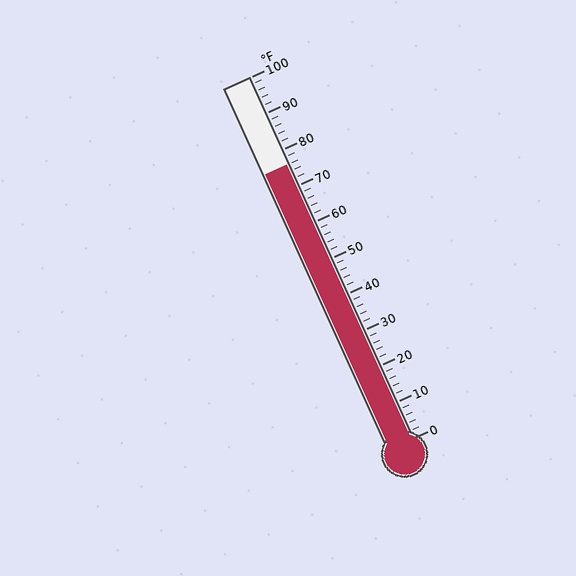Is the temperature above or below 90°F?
The temperature is below 90°F.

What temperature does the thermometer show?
The thermometer shows approximately 76°F.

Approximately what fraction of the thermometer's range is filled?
The thermometer is filled to approximately 75% of its range.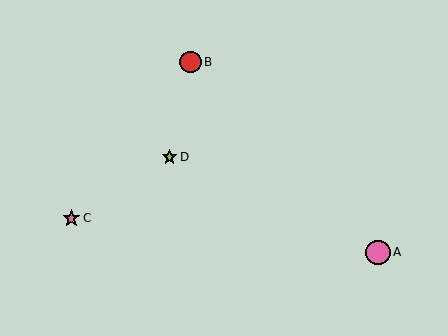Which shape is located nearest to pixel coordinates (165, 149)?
The lime star (labeled D) at (170, 157) is nearest to that location.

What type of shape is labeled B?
Shape B is a red circle.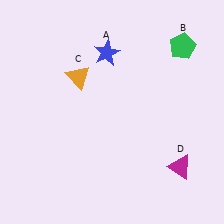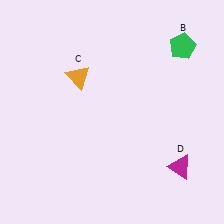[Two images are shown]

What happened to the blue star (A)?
The blue star (A) was removed in Image 2. It was in the top-left area of Image 1.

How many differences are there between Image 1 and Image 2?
There is 1 difference between the two images.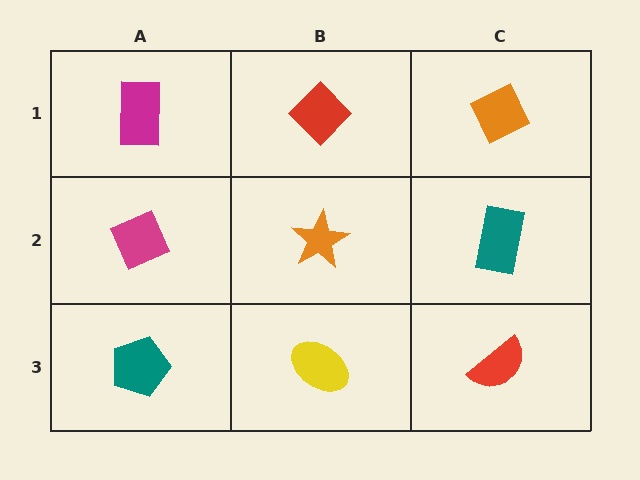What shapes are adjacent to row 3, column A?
A magenta diamond (row 2, column A), a yellow ellipse (row 3, column B).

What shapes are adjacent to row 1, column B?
An orange star (row 2, column B), a magenta rectangle (row 1, column A), an orange diamond (row 1, column C).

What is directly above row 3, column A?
A magenta diamond.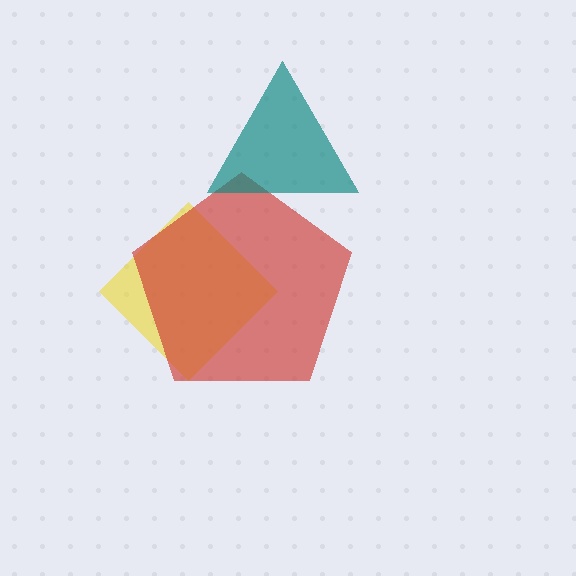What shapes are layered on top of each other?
The layered shapes are: a yellow diamond, a red pentagon, a teal triangle.